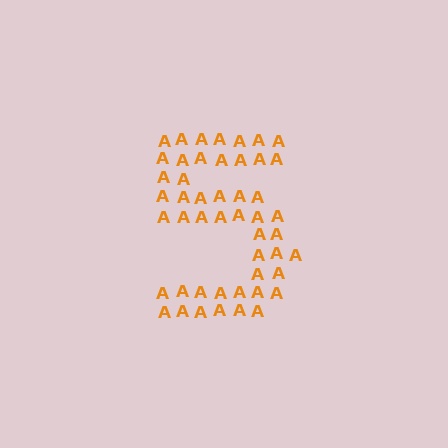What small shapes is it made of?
It is made of small letter A's.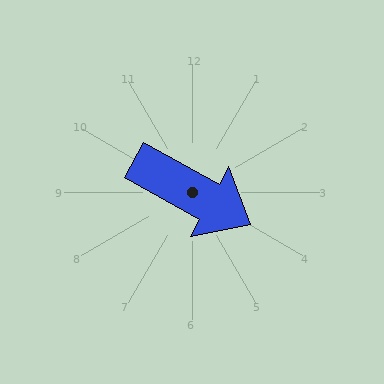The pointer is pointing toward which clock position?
Roughly 4 o'clock.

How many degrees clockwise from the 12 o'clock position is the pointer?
Approximately 119 degrees.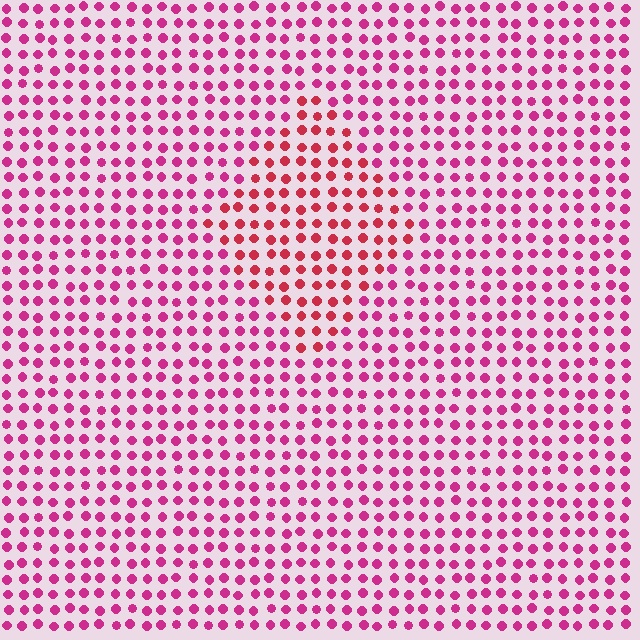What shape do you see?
I see a diamond.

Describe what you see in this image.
The image is filled with small magenta elements in a uniform arrangement. A diamond-shaped region is visible where the elements are tinted to a slightly different hue, forming a subtle color boundary.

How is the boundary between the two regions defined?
The boundary is defined purely by a slight shift in hue (about 27 degrees). Spacing, size, and orientation are identical on both sides.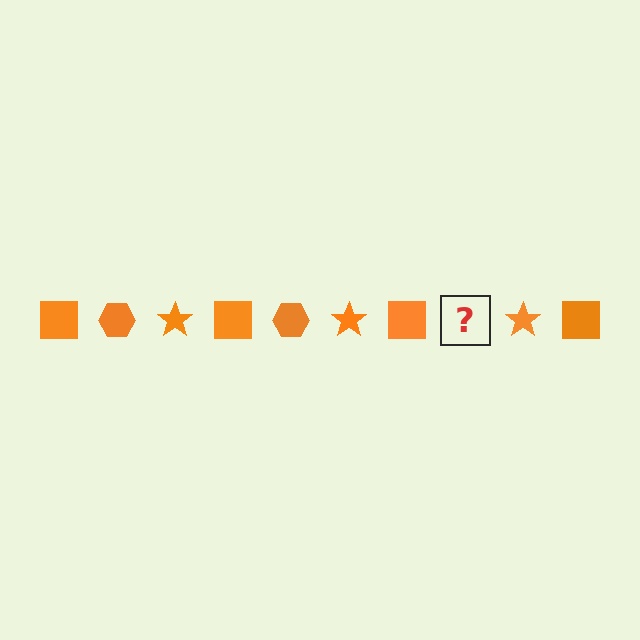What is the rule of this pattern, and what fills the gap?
The rule is that the pattern cycles through square, hexagon, star shapes in orange. The gap should be filled with an orange hexagon.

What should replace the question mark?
The question mark should be replaced with an orange hexagon.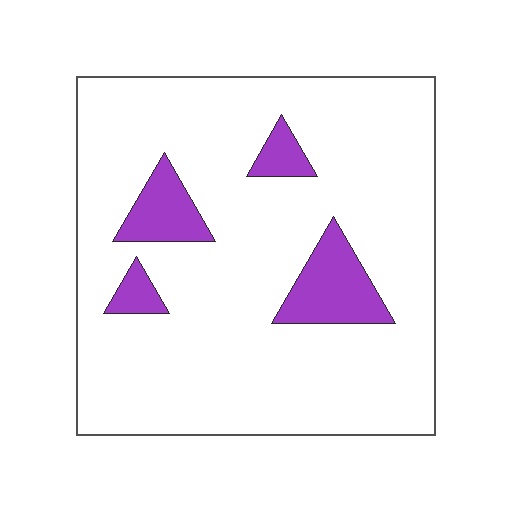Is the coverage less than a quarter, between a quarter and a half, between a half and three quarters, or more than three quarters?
Less than a quarter.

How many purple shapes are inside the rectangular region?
4.